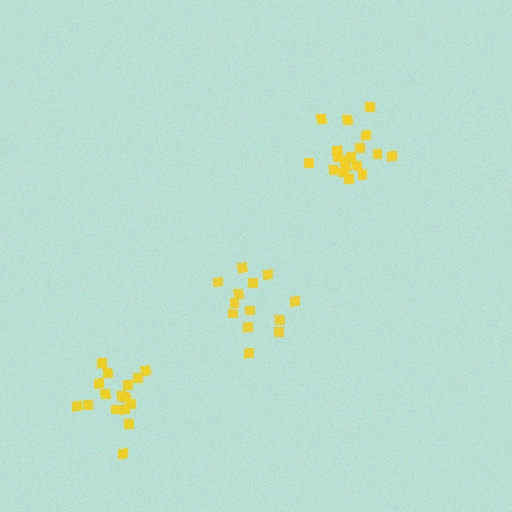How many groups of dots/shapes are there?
There are 3 groups.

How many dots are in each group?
Group 1: 13 dots, Group 2: 18 dots, Group 3: 16 dots (47 total).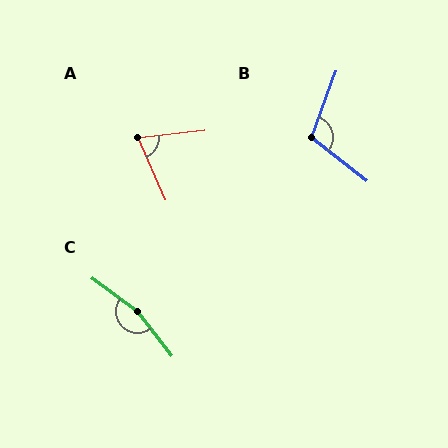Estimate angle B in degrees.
Approximately 108 degrees.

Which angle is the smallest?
A, at approximately 72 degrees.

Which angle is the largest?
C, at approximately 165 degrees.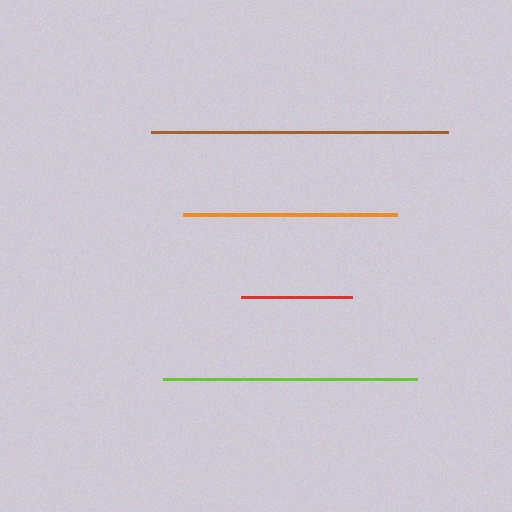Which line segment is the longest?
The brown line is the longest at approximately 298 pixels.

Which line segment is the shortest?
The red line is the shortest at approximately 111 pixels.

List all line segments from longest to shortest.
From longest to shortest: brown, lime, orange, red.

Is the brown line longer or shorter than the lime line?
The brown line is longer than the lime line.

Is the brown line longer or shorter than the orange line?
The brown line is longer than the orange line.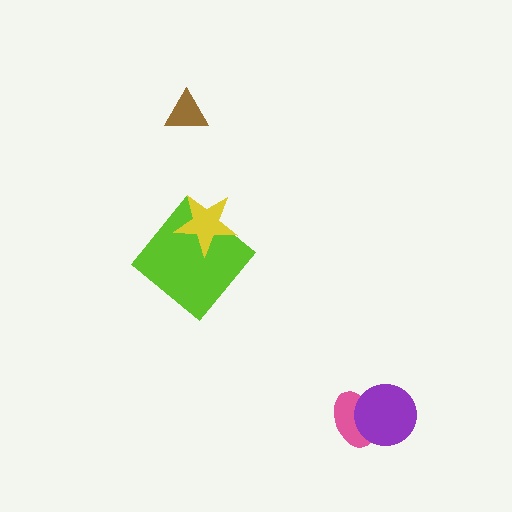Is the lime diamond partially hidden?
Yes, it is partially covered by another shape.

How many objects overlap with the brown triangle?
0 objects overlap with the brown triangle.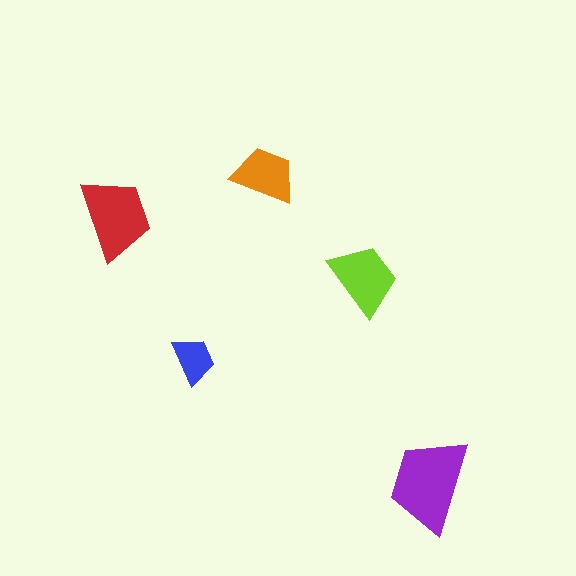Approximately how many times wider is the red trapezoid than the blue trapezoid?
About 1.5 times wider.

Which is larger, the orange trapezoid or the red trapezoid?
The red one.